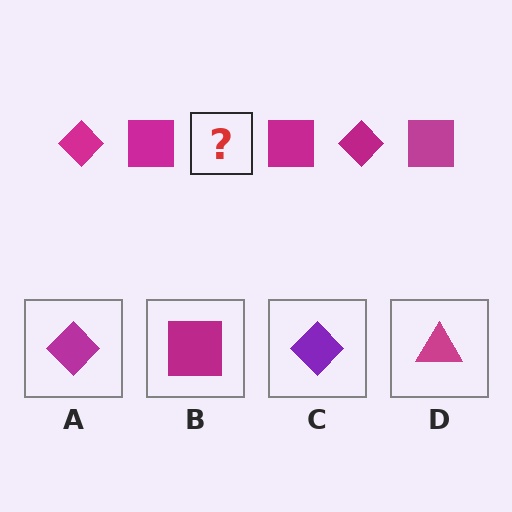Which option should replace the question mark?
Option A.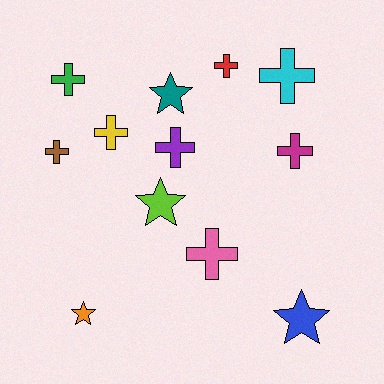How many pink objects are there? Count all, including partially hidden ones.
There is 1 pink object.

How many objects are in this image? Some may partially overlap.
There are 12 objects.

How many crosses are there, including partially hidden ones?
There are 8 crosses.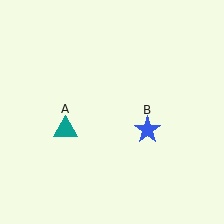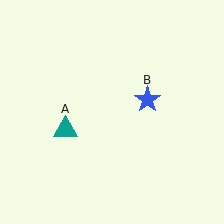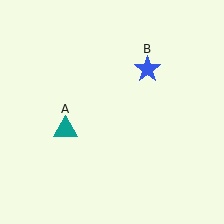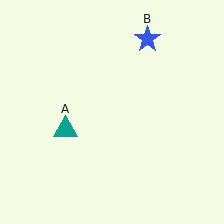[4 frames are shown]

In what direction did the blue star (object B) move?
The blue star (object B) moved up.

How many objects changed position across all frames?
1 object changed position: blue star (object B).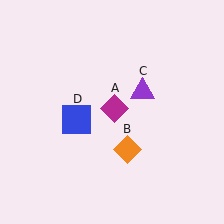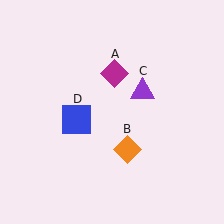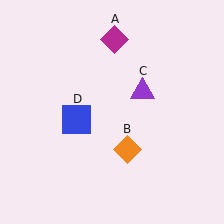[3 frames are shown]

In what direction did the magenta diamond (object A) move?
The magenta diamond (object A) moved up.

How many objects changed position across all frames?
1 object changed position: magenta diamond (object A).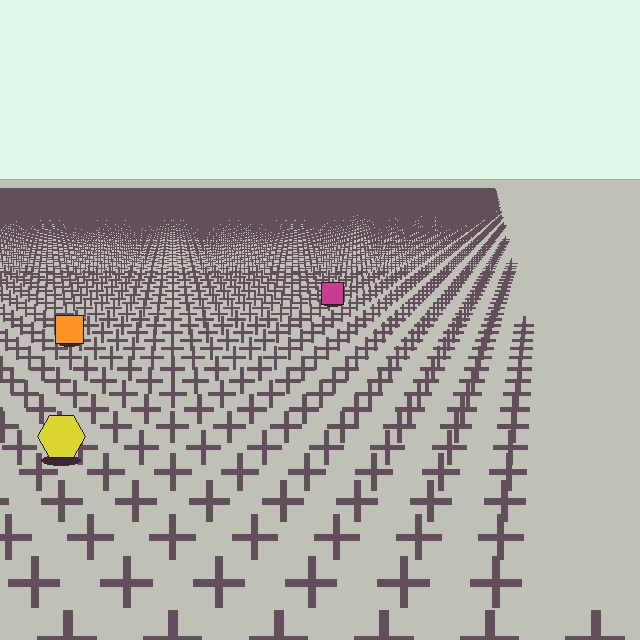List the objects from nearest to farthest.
From nearest to farthest: the yellow hexagon, the orange square, the magenta square.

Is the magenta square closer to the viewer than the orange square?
No. The orange square is closer — you can tell from the texture gradient: the ground texture is coarser near it.